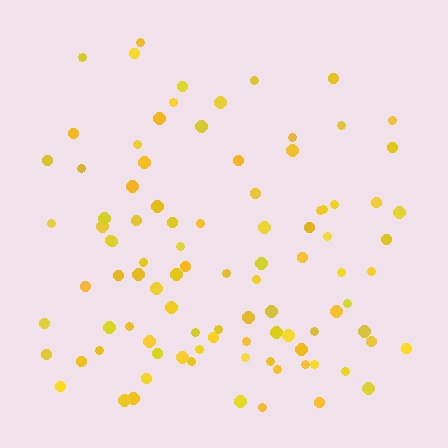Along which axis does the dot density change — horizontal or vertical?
Vertical.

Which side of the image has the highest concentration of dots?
The bottom.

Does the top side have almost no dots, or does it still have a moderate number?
Still a moderate number, just noticeably fewer than the bottom.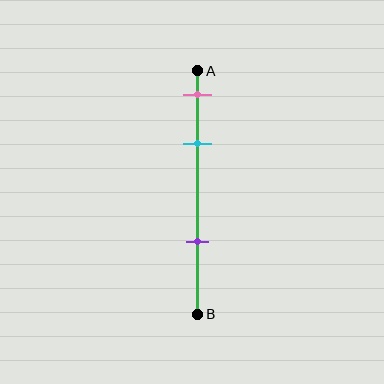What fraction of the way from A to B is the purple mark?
The purple mark is approximately 70% (0.7) of the way from A to B.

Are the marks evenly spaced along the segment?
No, the marks are not evenly spaced.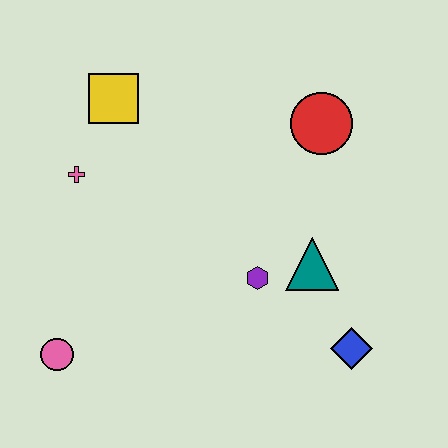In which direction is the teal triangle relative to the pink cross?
The teal triangle is to the right of the pink cross.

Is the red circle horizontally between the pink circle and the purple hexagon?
No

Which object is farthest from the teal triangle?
The pink circle is farthest from the teal triangle.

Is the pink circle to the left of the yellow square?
Yes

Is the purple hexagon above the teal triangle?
No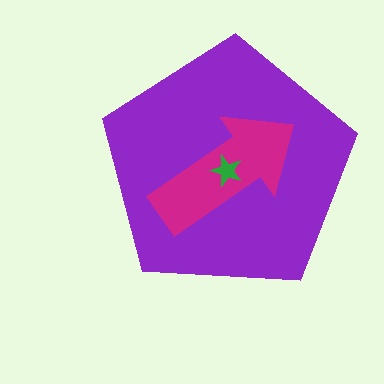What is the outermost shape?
The purple pentagon.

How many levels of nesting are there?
3.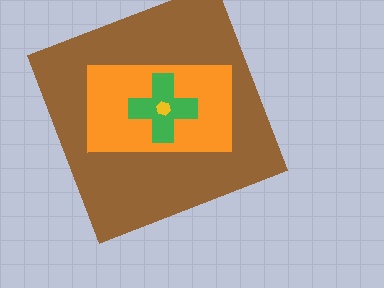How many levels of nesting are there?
4.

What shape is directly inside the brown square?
The orange rectangle.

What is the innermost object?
The yellow hexagon.